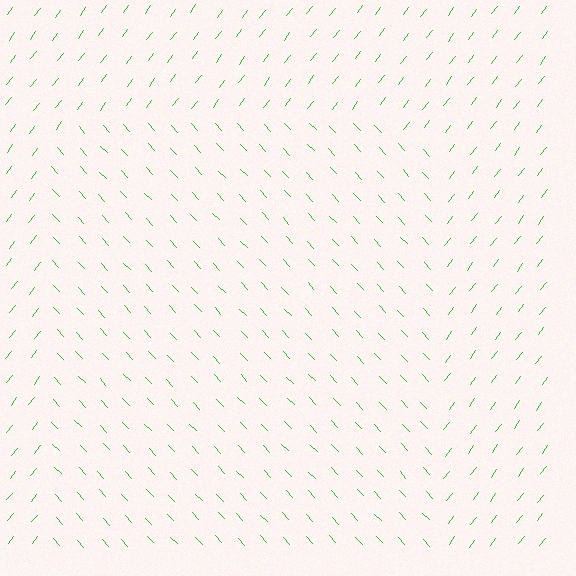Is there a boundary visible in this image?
Yes, there is a texture boundary formed by a change in line orientation.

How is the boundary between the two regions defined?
The boundary is defined purely by a change in line orientation (approximately 80 degrees difference). All lines are the same color and thickness.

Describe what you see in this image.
The image is filled with small green line segments. A rectangle region in the image has lines oriented differently from the surrounding lines, creating a visible texture boundary.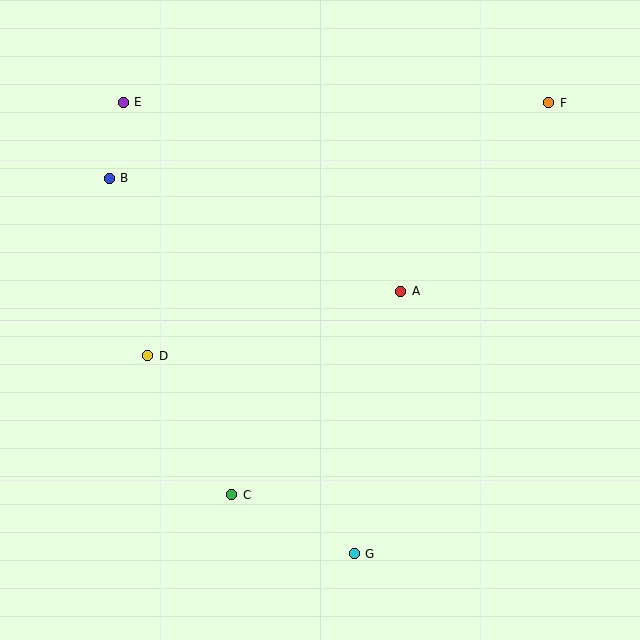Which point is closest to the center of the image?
Point A at (401, 291) is closest to the center.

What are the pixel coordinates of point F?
Point F is at (549, 103).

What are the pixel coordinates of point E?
Point E is at (123, 102).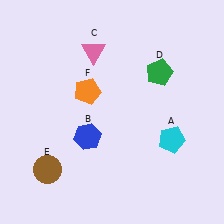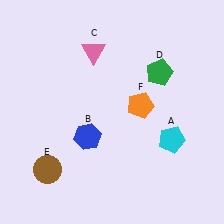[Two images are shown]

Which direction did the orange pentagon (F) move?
The orange pentagon (F) moved right.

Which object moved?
The orange pentagon (F) moved right.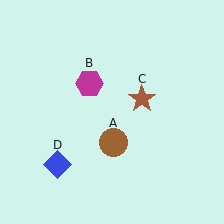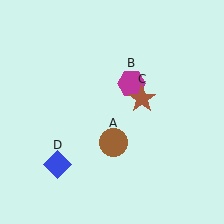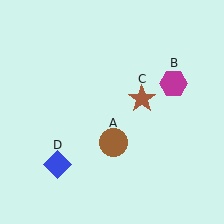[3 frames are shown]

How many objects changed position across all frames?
1 object changed position: magenta hexagon (object B).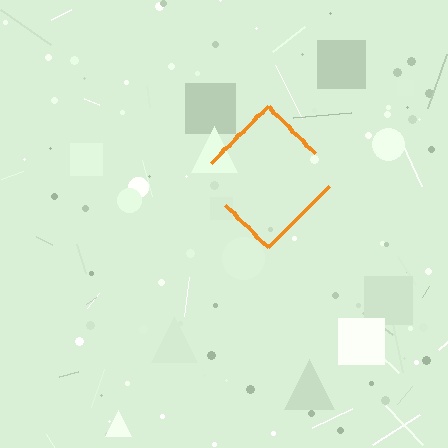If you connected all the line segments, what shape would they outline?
They would outline a diamond.